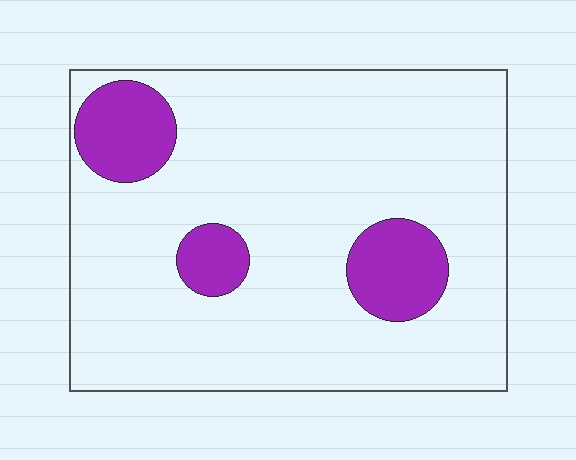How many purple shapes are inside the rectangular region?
3.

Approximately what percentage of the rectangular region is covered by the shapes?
Approximately 15%.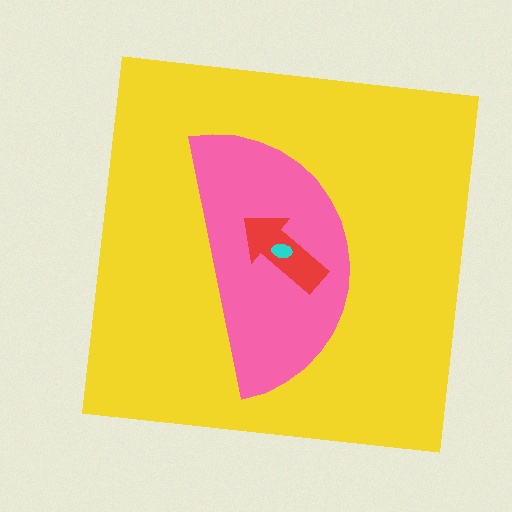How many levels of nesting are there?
4.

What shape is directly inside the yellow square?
The pink semicircle.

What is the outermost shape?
The yellow square.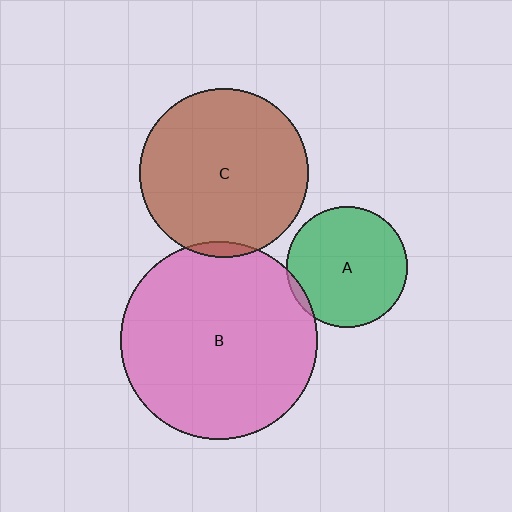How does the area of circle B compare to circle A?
Approximately 2.7 times.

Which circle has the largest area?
Circle B (pink).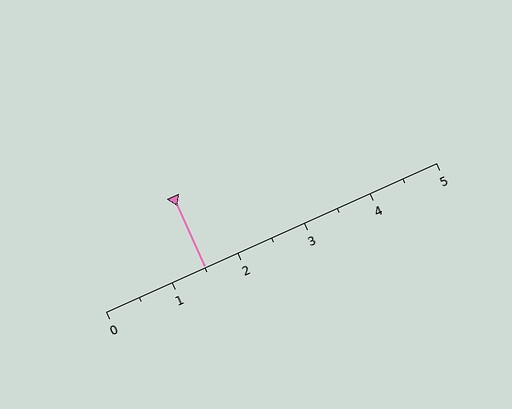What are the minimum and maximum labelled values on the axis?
The axis runs from 0 to 5.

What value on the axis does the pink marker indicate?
The marker indicates approximately 1.5.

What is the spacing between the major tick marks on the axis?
The major ticks are spaced 1 apart.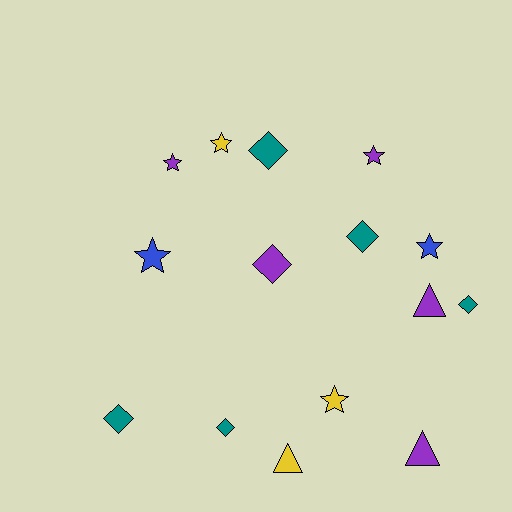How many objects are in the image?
There are 15 objects.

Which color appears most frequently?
Purple, with 5 objects.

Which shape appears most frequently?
Diamond, with 6 objects.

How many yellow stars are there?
There are 2 yellow stars.